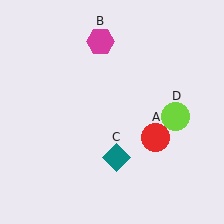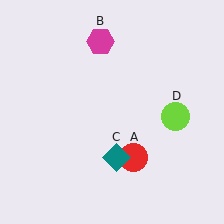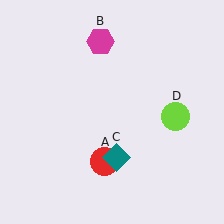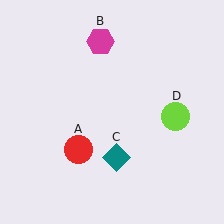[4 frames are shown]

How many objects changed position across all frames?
1 object changed position: red circle (object A).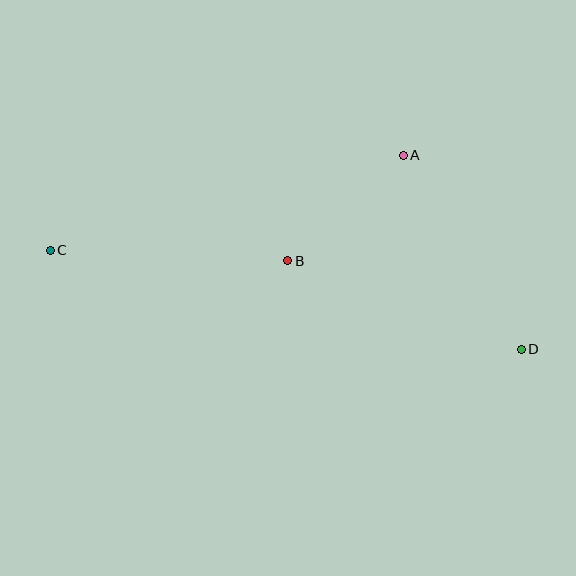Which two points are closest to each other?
Points A and B are closest to each other.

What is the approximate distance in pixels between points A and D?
The distance between A and D is approximately 227 pixels.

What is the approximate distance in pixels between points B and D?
The distance between B and D is approximately 250 pixels.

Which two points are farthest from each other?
Points C and D are farthest from each other.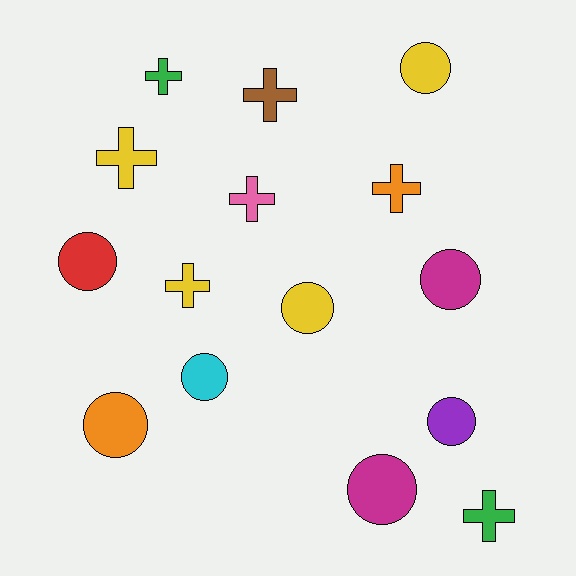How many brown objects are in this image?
There is 1 brown object.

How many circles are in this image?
There are 8 circles.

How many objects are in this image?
There are 15 objects.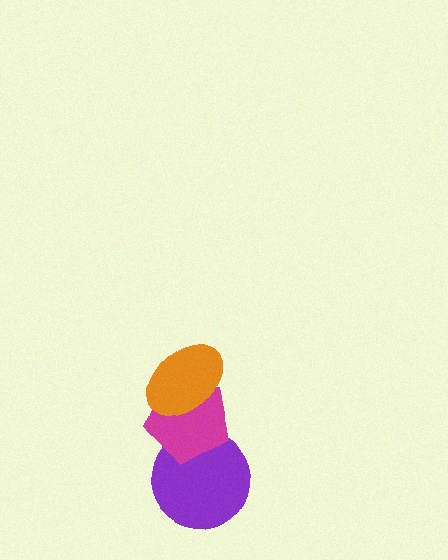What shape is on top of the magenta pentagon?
The orange ellipse is on top of the magenta pentagon.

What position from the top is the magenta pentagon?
The magenta pentagon is 2nd from the top.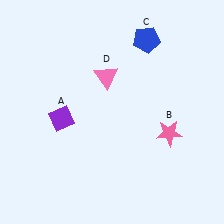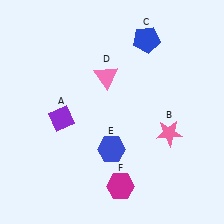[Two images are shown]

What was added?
A blue hexagon (E), a magenta hexagon (F) were added in Image 2.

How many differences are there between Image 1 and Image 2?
There are 2 differences between the two images.